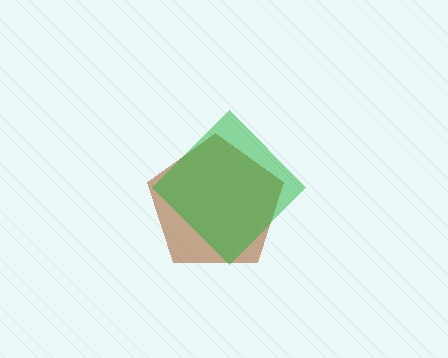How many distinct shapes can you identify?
There are 2 distinct shapes: a brown pentagon, a green diamond.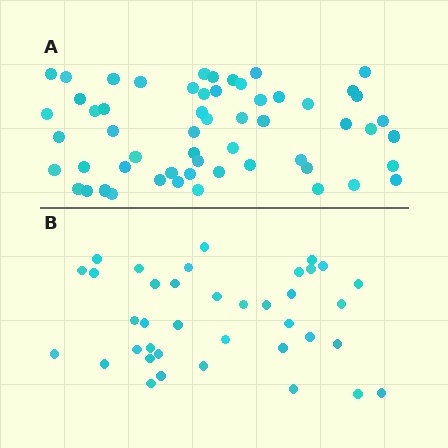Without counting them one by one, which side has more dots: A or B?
Region A (the top region) has more dots.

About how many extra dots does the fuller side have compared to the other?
Region A has approximately 20 more dots than region B.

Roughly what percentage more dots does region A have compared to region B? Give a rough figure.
About 50% more.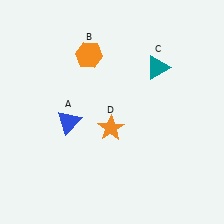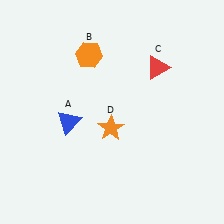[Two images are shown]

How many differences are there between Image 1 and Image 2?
There is 1 difference between the two images.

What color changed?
The triangle (C) changed from teal in Image 1 to red in Image 2.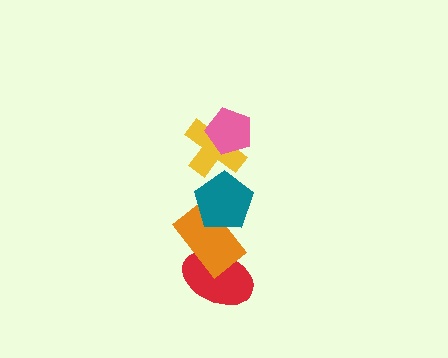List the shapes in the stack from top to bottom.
From top to bottom: the pink pentagon, the yellow cross, the teal pentagon, the orange rectangle, the red ellipse.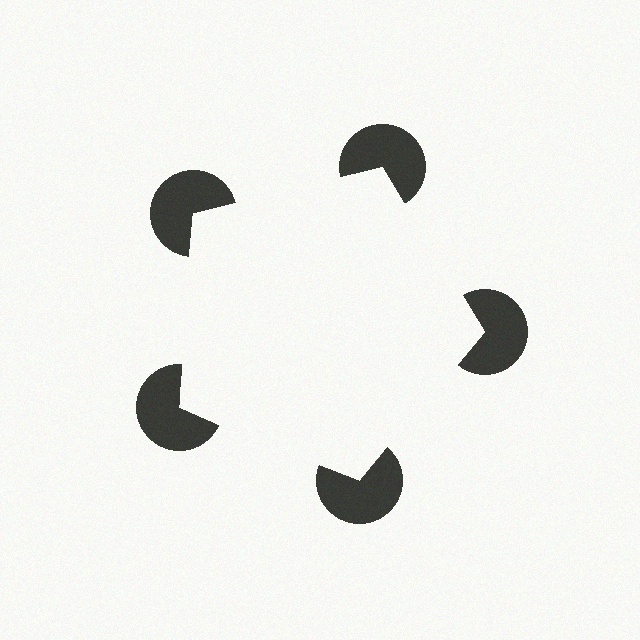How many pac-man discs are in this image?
There are 5 — one at each vertex of the illusory pentagon.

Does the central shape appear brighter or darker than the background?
It typically appears slightly brighter than the background, even though no actual brightness change is drawn.